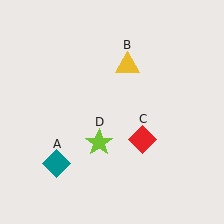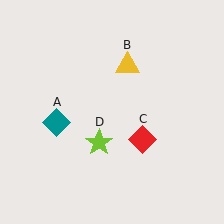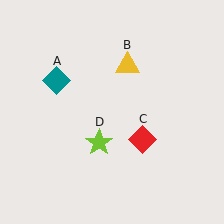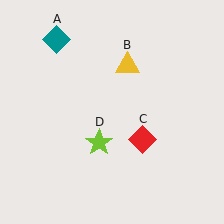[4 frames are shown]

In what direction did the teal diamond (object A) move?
The teal diamond (object A) moved up.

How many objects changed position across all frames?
1 object changed position: teal diamond (object A).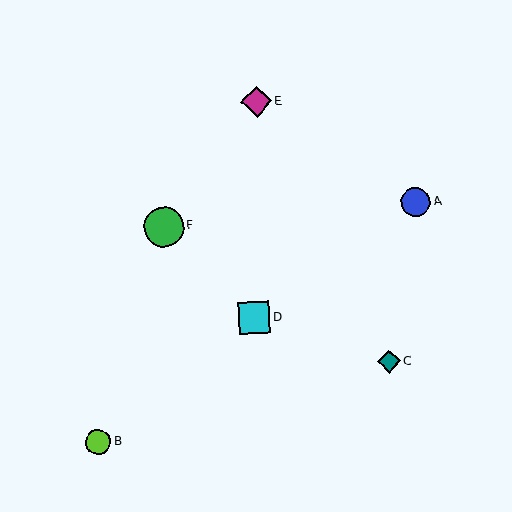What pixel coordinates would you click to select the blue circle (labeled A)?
Click at (416, 202) to select the blue circle A.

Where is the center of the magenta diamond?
The center of the magenta diamond is at (256, 102).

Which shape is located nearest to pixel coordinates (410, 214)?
The blue circle (labeled A) at (416, 202) is nearest to that location.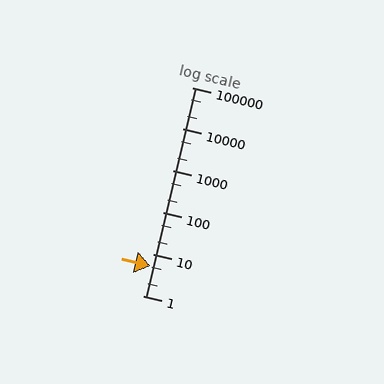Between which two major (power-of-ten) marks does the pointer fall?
The pointer is between 1 and 10.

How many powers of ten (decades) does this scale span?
The scale spans 5 decades, from 1 to 100000.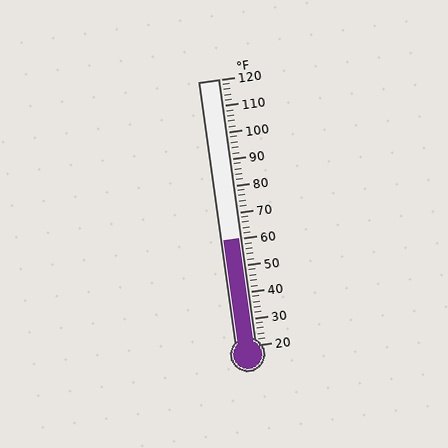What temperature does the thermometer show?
The thermometer shows approximately 60°F.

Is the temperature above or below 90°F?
The temperature is below 90°F.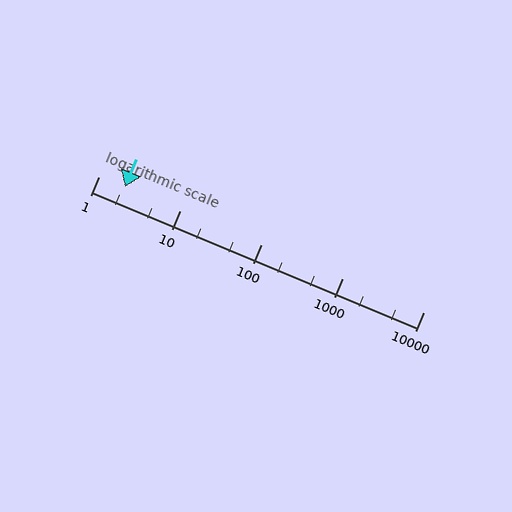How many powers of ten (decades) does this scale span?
The scale spans 4 decades, from 1 to 10000.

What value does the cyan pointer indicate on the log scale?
The pointer indicates approximately 2.1.